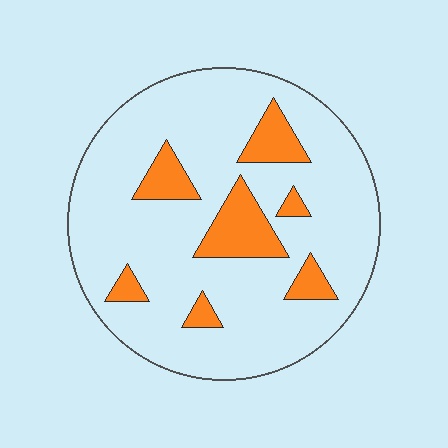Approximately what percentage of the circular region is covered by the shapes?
Approximately 15%.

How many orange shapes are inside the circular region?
7.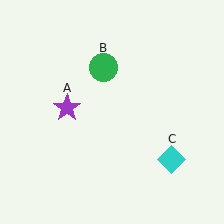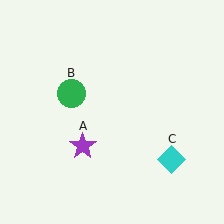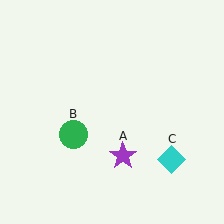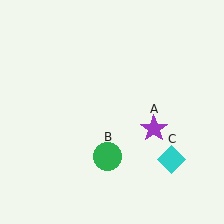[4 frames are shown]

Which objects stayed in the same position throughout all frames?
Cyan diamond (object C) remained stationary.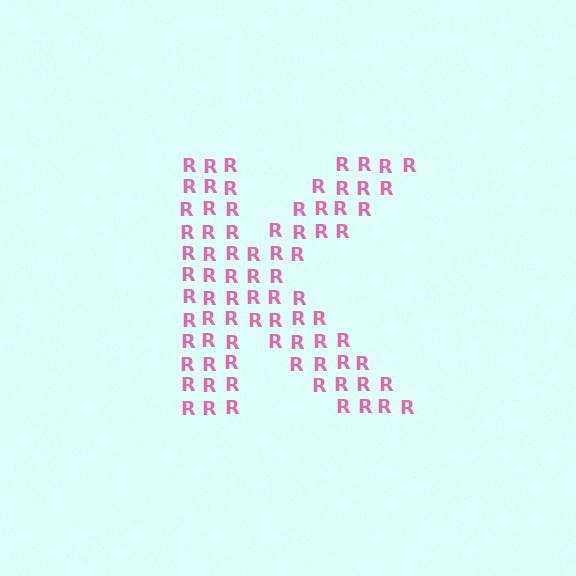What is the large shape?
The large shape is the letter K.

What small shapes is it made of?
It is made of small letter R's.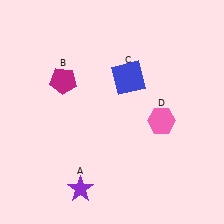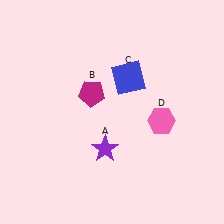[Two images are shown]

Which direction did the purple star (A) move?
The purple star (A) moved up.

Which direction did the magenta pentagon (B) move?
The magenta pentagon (B) moved right.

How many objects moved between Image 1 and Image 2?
2 objects moved between the two images.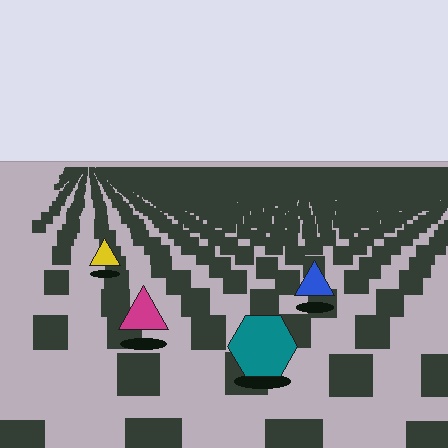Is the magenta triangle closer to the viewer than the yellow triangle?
Yes. The magenta triangle is closer — you can tell from the texture gradient: the ground texture is coarser near it.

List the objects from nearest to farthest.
From nearest to farthest: the teal hexagon, the magenta triangle, the blue triangle, the yellow triangle.